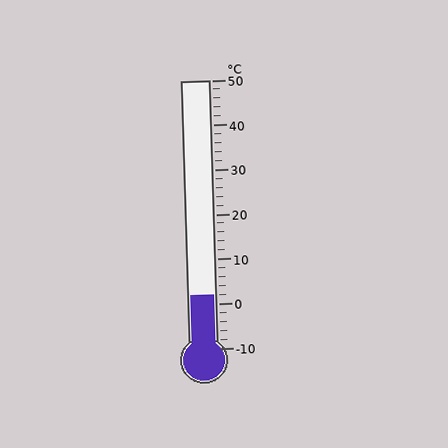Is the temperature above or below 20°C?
The temperature is below 20°C.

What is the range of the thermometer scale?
The thermometer scale ranges from -10°C to 50°C.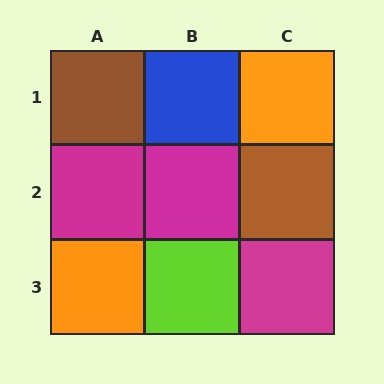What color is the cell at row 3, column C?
Magenta.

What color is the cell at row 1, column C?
Orange.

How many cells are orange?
2 cells are orange.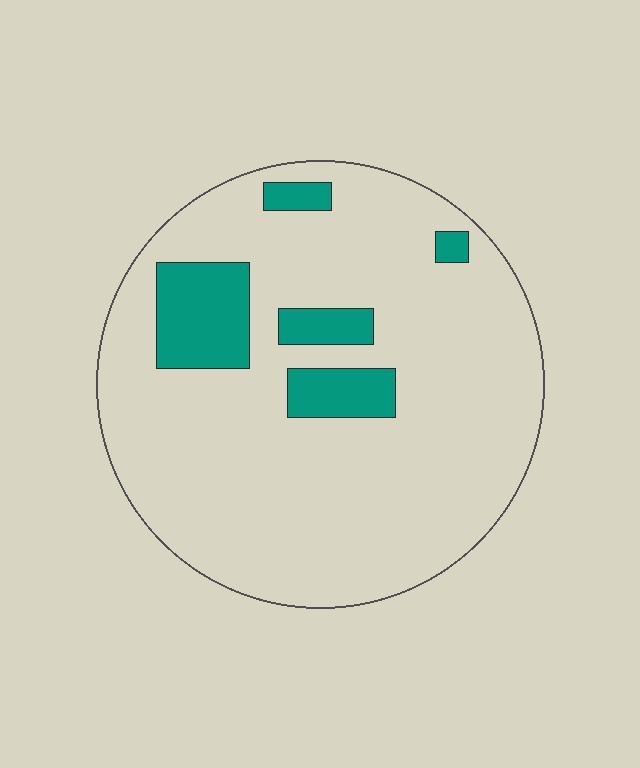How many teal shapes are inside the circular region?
5.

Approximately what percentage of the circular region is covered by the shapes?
Approximately 15%.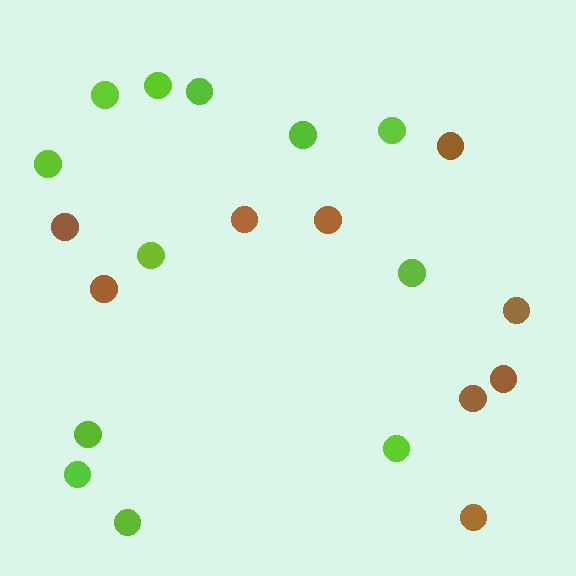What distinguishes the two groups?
There are 2 groups: one group of brown circles (9) and one group of lime circles (12).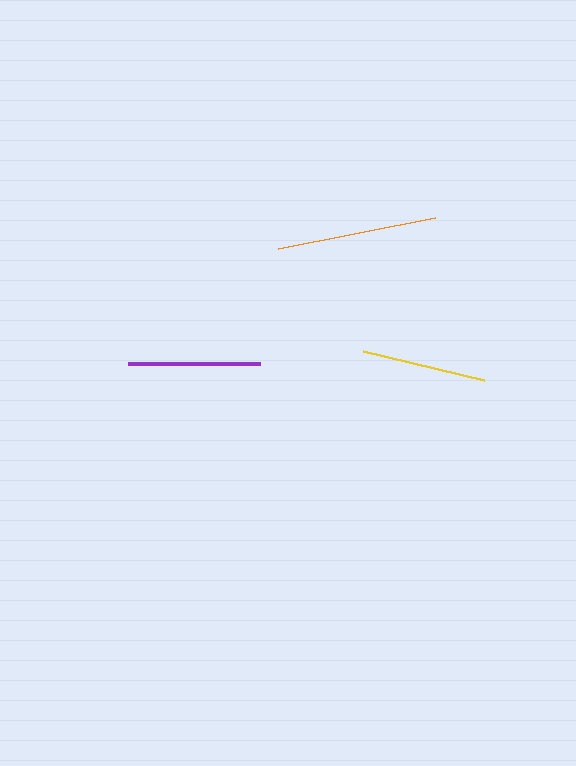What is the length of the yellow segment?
The yellow segment is approximately 125 pixels long.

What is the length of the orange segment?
The orange segment is approximately 160 pixels long.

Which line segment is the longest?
The orange line is the longest at approximately 160 pixels.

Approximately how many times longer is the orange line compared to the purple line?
The orange line is approximately 1.2 times the length of the purple line.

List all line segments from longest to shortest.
From longest to shortest: orange, purple, yellow.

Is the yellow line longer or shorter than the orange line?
The orange line is longer than the yellow line.